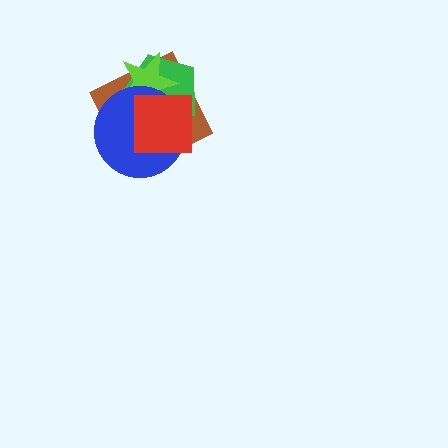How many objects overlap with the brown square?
4 objects overlap with the brown square.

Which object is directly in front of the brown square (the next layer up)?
The green pentagon is directly in front of the brown square.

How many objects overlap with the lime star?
4 objects overlap with the lime star.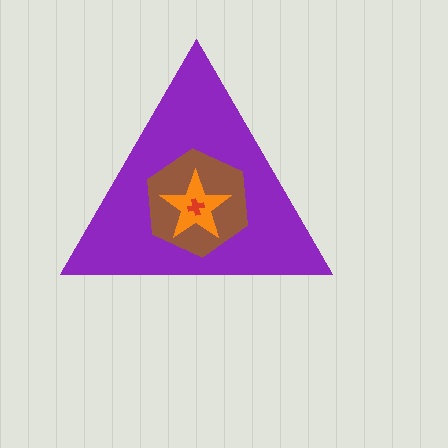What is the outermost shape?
The purple triangle.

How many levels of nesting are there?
4.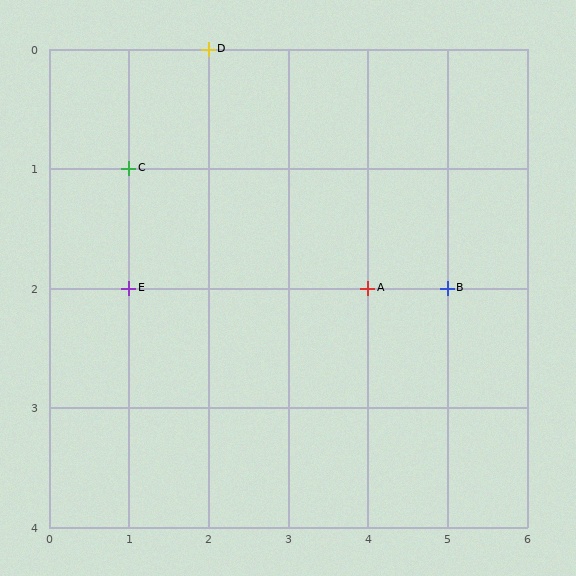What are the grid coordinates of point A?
Point A is at grid coordinates (4, 2).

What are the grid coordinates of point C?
Point C is at grid coordinates (1, 1).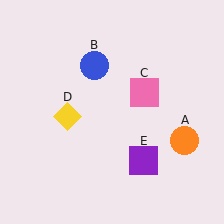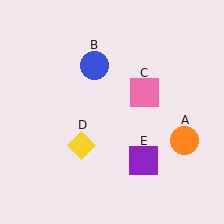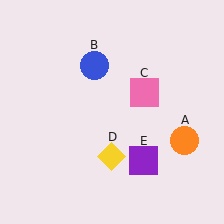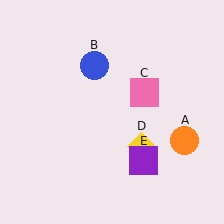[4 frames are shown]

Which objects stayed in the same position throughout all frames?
Orange circle (object A) and blue circle (object B) and pink square (object C) and purple square (object E) remained stationary.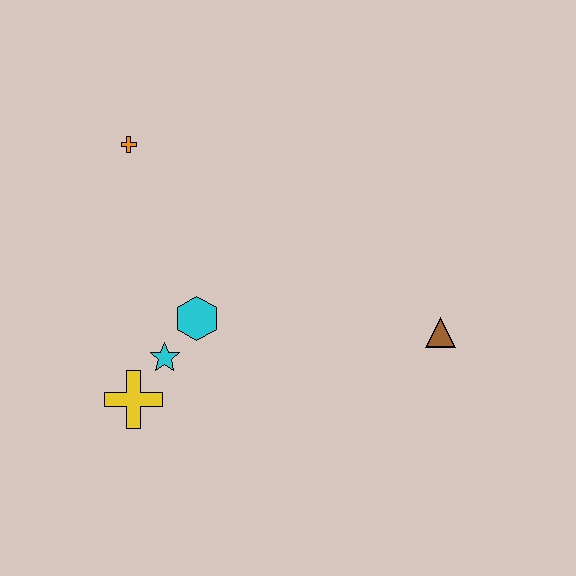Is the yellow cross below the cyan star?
Yes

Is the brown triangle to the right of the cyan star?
Yes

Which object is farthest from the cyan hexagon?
The brown triangle is farthest from the cyan hexagon.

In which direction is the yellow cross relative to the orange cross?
The yellow cross is below the orange cross.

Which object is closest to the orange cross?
The cyan hexagon is closest to the orange cross.